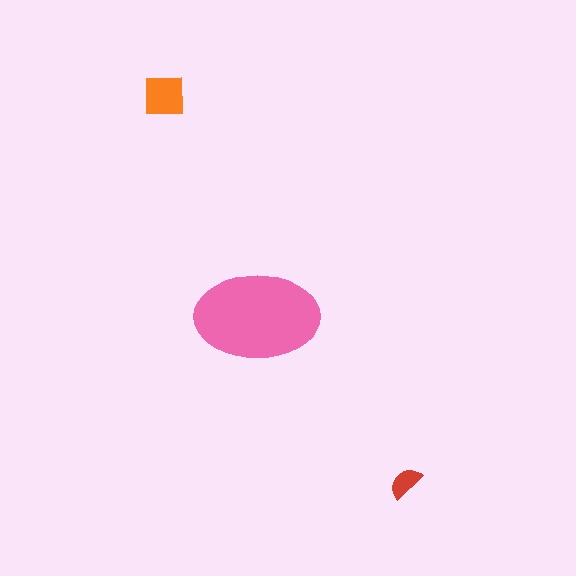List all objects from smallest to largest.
The red semicircle, the orange square, the pink ellipse.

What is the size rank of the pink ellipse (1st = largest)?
1st.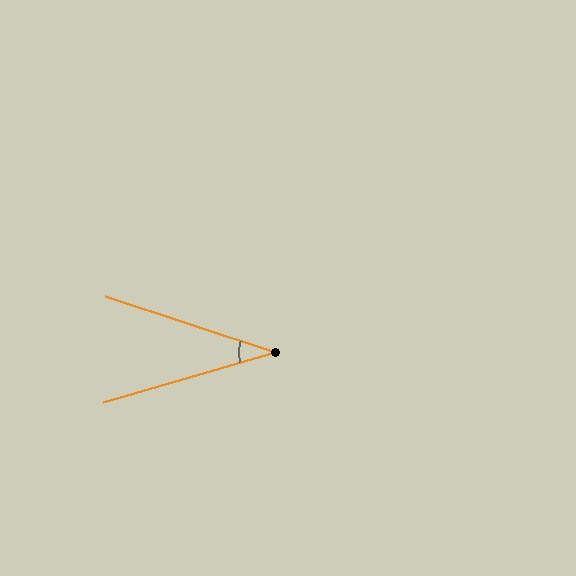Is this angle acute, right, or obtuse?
It is acute.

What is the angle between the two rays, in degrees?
Approximately 35 degrees.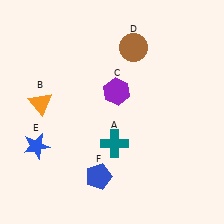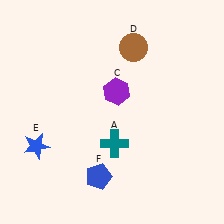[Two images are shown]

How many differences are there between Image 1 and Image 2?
There is 1 difference between the two images.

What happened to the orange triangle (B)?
The orange triangle (B) was removed in Image 2. It was in the top-left area of Image 1.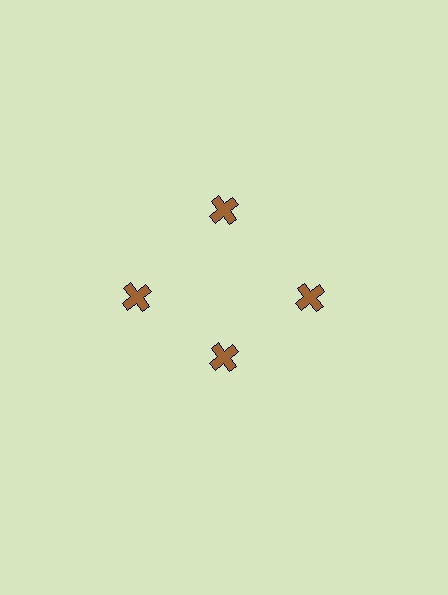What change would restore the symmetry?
The symmetry would be restored by moving it outward, back onto the ring so that all 4 crosses sit at equal angles and equal distance from the center.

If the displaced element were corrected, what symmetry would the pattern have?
It would have 4-fold rotational symmetry — the pattern would map onto itself every 90 degrees.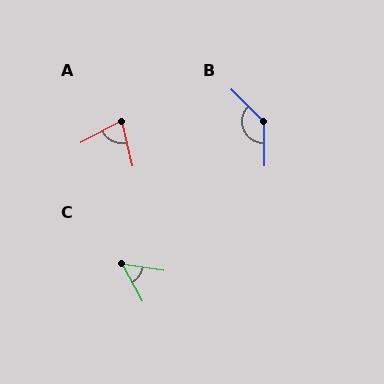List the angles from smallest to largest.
C (52°), A (76°), B (136°).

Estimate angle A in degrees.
Approximately 76 degrees.